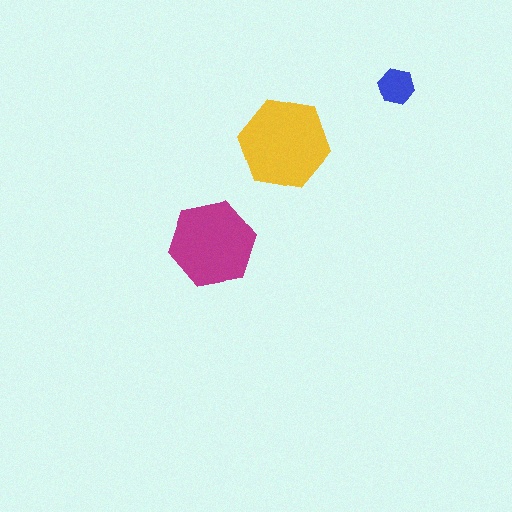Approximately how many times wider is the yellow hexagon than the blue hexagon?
About 2.5 times wider.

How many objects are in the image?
There are 3 objects in the image.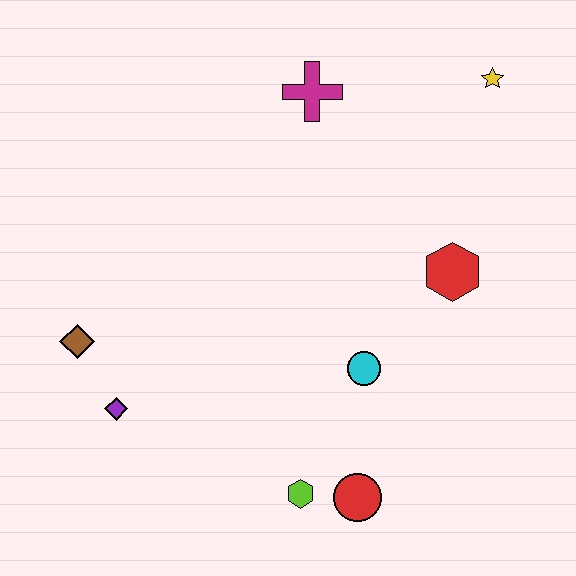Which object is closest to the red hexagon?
The cyan circle is closest to the red hexagon.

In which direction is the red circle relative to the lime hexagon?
The red circle is to the right of the lime hexagon.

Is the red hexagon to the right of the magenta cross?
Yes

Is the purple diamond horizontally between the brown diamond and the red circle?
Yes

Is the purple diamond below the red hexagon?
Yes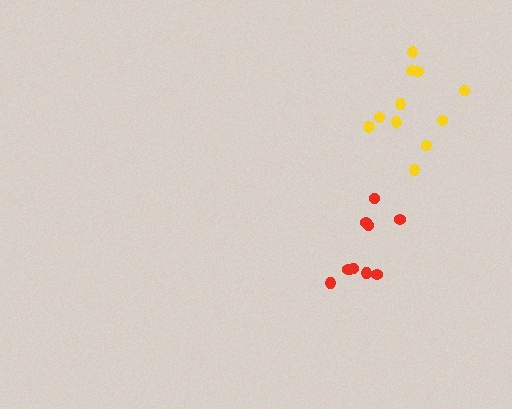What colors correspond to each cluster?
The clusters are colored: red, yellow.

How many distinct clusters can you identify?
There are 2 distinct clusters.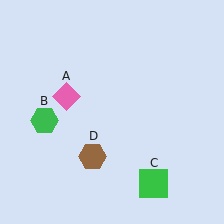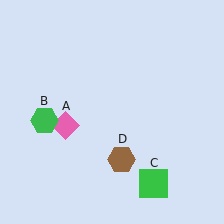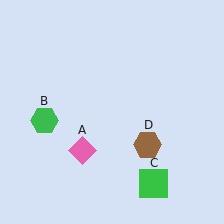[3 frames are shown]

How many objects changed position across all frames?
2 objects changed position: pink diamond (object A), brown hexagon (object D).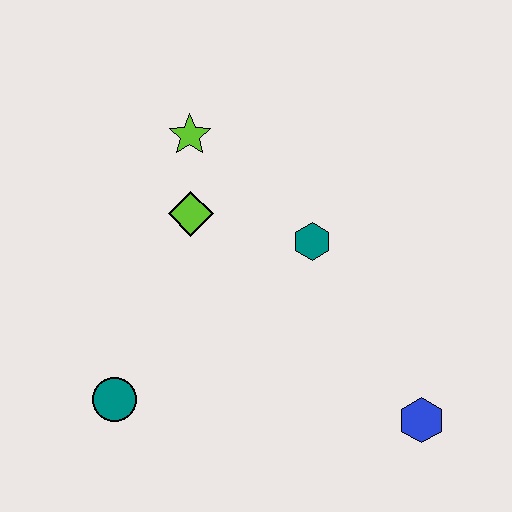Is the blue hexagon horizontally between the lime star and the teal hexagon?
No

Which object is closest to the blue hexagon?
The teal hexagon is closest to the blue hexagon.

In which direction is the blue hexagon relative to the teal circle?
The blue hexagon is to the right of the teal circle.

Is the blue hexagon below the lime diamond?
Yes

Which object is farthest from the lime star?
The blue hexagon is farthest from the lime star.